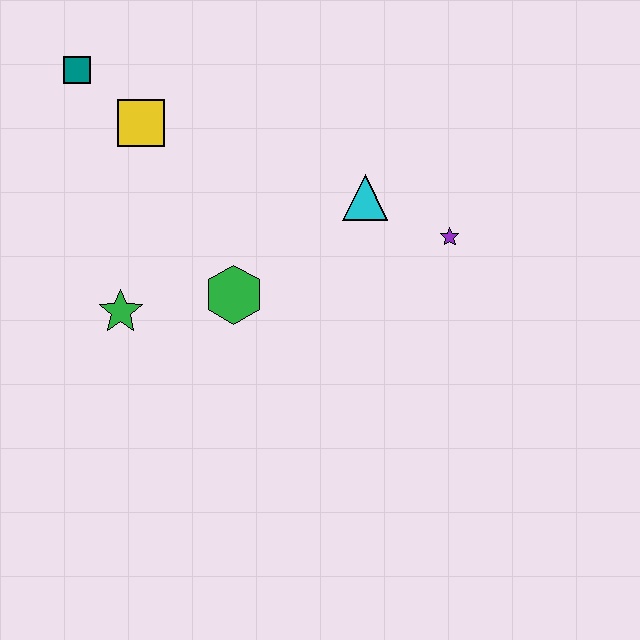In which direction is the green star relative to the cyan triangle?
The green star is to the left of the cyan triangle.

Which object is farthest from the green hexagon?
The teal square is farthest from the green hexagon.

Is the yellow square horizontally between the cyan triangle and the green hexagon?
No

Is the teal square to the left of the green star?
Yes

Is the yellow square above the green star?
Yes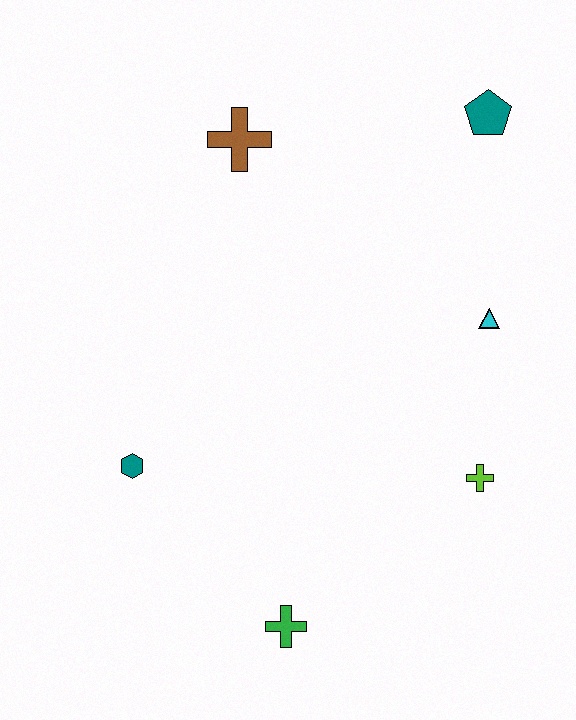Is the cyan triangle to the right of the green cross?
Yes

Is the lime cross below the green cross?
No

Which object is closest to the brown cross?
The teal pentagon is closest to the brown cross.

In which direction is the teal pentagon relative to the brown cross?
The teal pentagon is to the right of the brown cross.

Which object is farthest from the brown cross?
The green cross is farthest from the brown cross.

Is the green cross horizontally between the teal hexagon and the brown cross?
No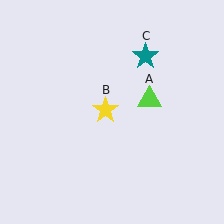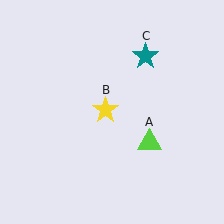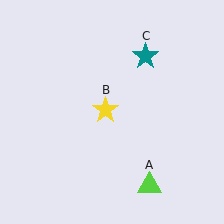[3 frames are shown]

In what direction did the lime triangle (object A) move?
The lime triangle (object A) moved down.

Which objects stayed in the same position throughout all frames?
Yellow star (object B) and teal star (object C) remained stationary.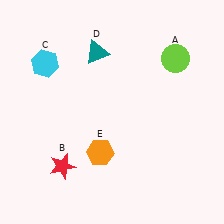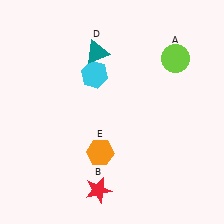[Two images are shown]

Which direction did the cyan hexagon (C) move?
The cyan hexagon (C) moved right.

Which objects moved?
The objects that moved are: the red star (B), the cyan hexagon (C).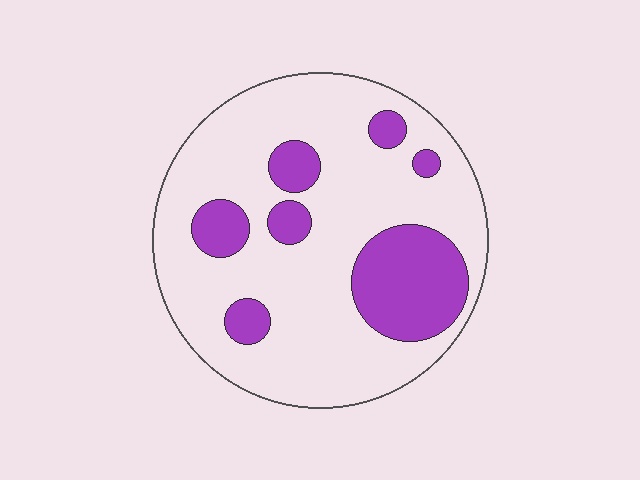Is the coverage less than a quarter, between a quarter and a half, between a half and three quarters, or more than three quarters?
Less than a quarter.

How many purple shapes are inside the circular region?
7.